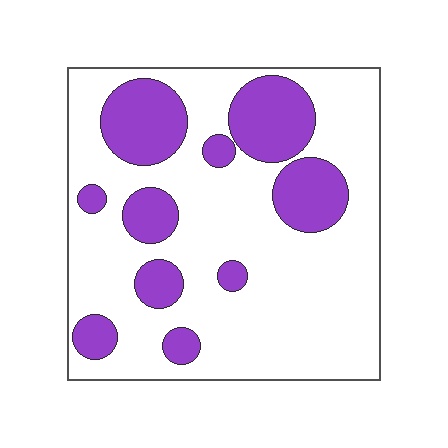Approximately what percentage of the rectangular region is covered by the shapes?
Approximately 25%.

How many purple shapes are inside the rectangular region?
10.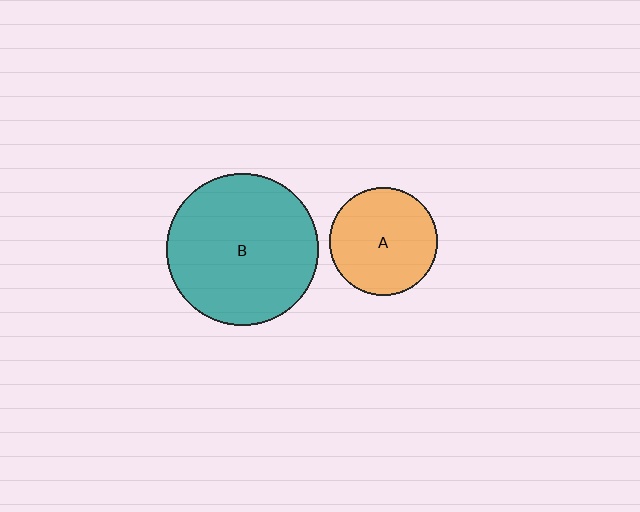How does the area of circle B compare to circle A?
Approximately 2.0 times.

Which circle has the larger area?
Circle B (teal).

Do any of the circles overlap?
No, none of the circles overlap.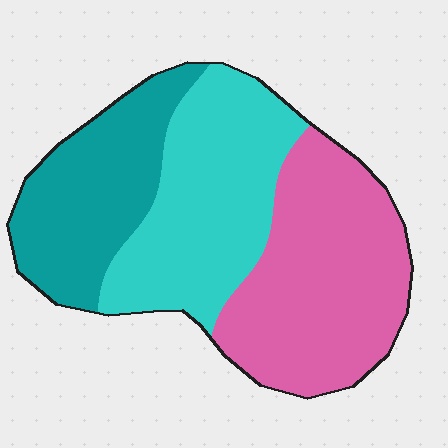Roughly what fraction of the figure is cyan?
Cyan covers around 35% of the figure.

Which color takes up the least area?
Teal, at roughly 25%.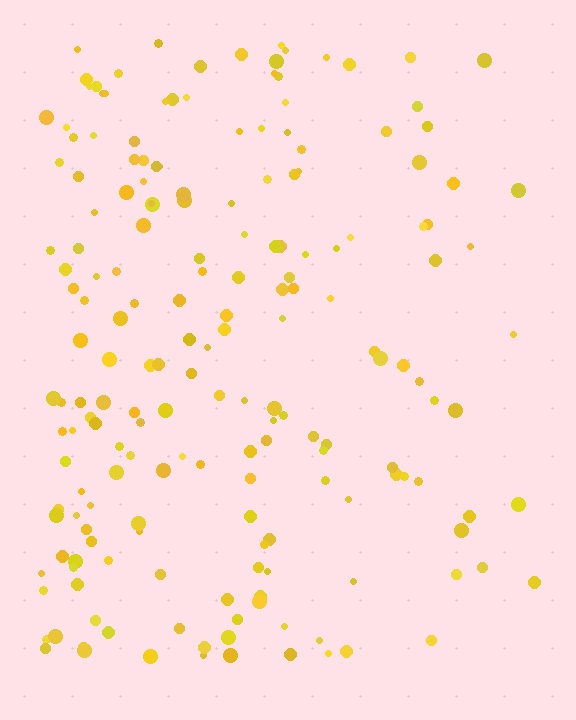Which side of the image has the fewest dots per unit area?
The right.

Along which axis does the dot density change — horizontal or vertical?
Horizontal.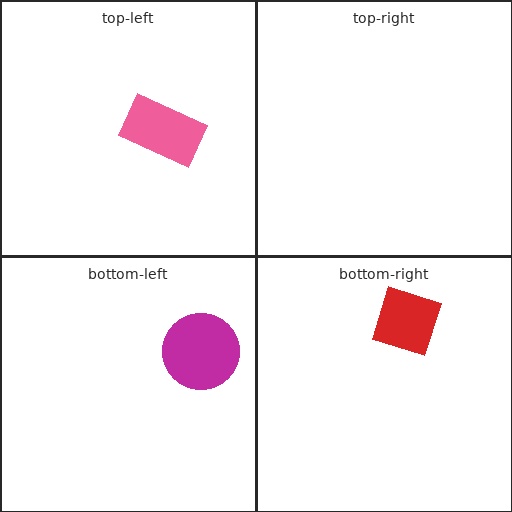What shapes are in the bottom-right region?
The red square.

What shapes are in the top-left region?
The pink rectangle.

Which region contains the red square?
The bottom-right region.